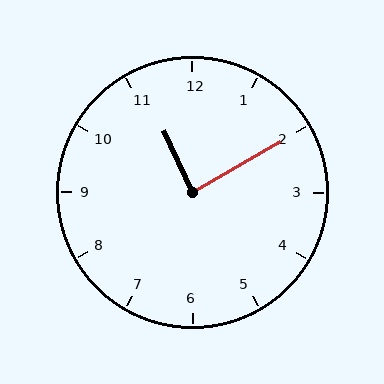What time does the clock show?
11:10.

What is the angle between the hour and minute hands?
Approximately 85 degrees.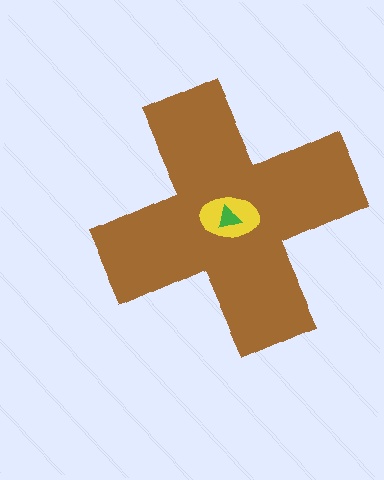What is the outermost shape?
The brown cross.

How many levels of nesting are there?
3.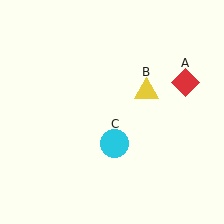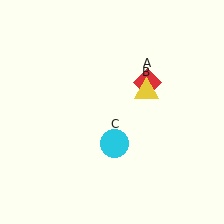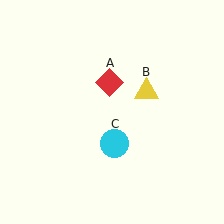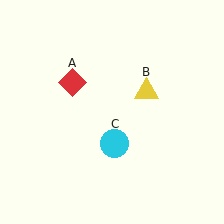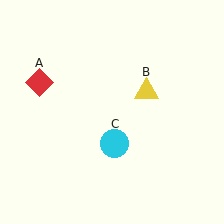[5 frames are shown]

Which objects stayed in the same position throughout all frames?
Yellow triangle (object B) and cyan circle (object C) remained stationary.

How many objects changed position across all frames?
1 object changed position: red diamond (object A).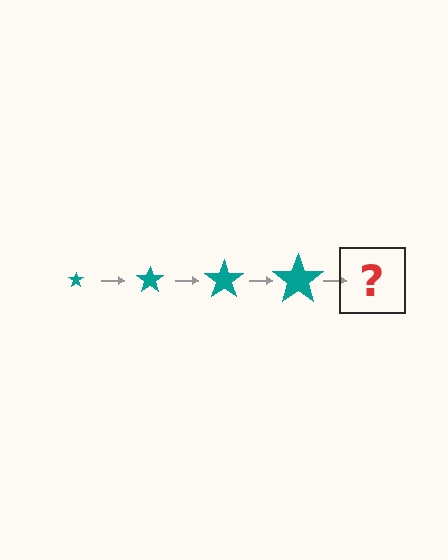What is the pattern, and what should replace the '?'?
The pattern is that the star gets progressively larger each step. The '?' should be a teal star, larger than the previous one.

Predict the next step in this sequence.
The next step is a teal star, larger than the previous one.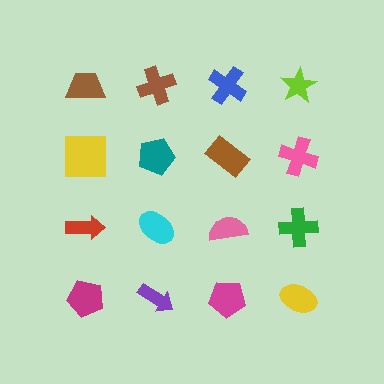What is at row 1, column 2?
A brown cross.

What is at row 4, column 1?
A magenta pentagon.